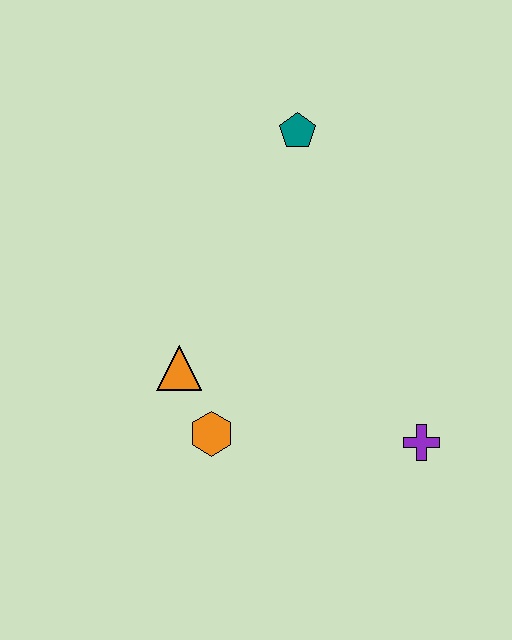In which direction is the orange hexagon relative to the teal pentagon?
The orange hexagon is below the teal pentagon.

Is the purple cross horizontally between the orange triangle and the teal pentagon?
No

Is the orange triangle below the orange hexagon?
No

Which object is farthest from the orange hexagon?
The teal pentagon is farthest from the orange hexagon.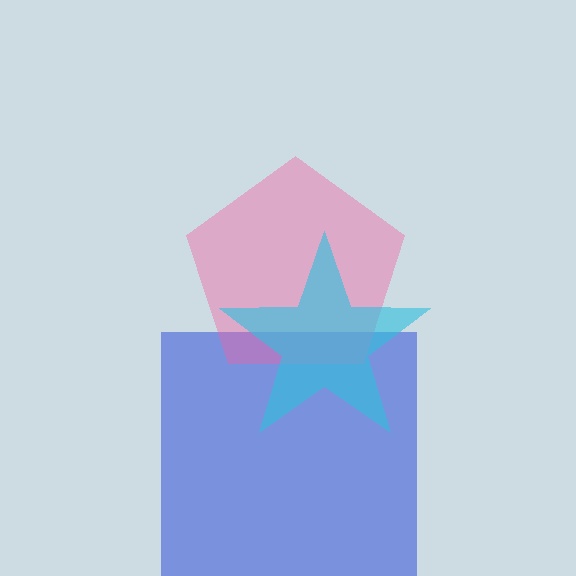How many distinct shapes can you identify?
There are 3 distinct shapes: a blue square, a pink pentagon, a cyan star.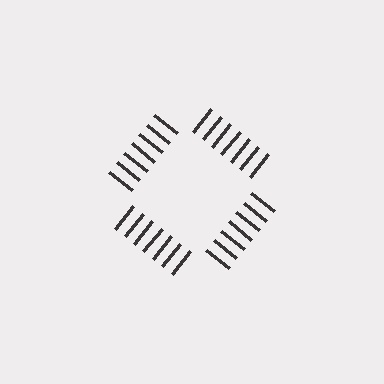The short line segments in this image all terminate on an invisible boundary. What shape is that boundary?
An illusory square — the line segments terminate on its edges but no continuous stroke is drawn.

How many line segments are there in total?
28 — 7 along each of the 4 edges.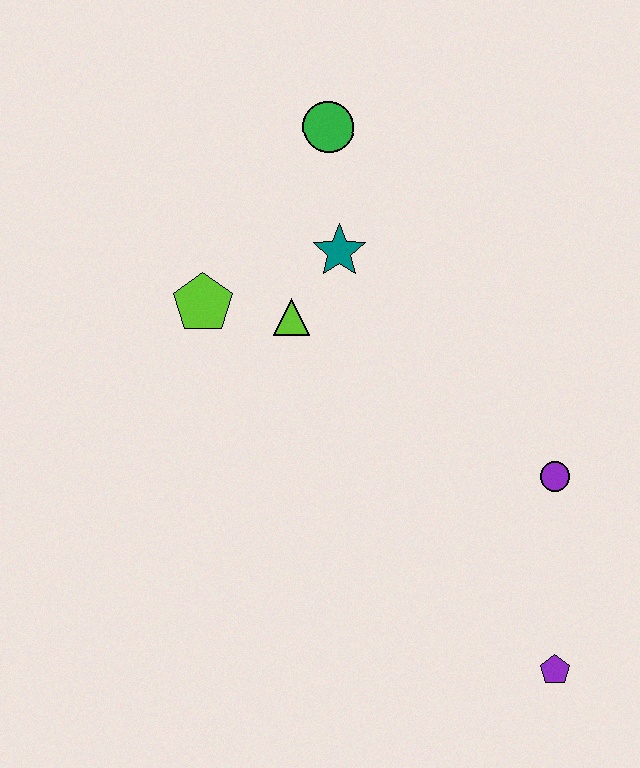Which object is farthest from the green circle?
The purple pentagon is farthest from the green circle.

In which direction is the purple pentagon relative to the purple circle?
The purple pentagon is below the purple circle.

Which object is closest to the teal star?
The lime triangle is closest to the teal star.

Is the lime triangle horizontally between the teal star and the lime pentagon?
Yes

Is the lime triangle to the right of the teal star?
No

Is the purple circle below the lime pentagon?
Yes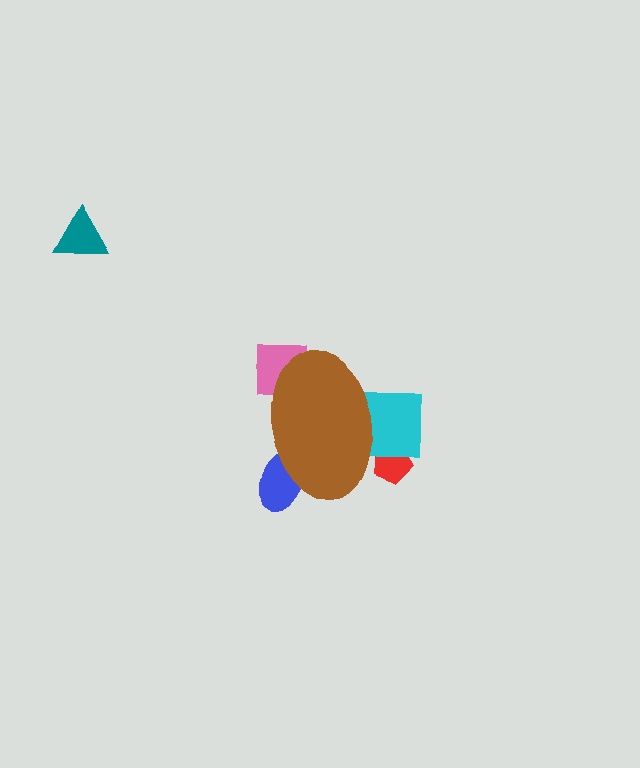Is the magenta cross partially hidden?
Yes, the magenta cross is partially hidden behind the brown ellipse.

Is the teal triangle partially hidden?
No, the teal triangle is fully visible.